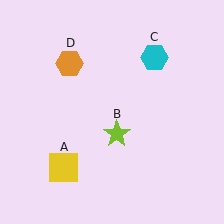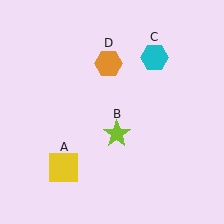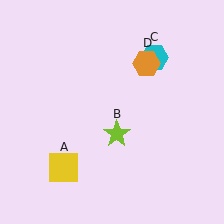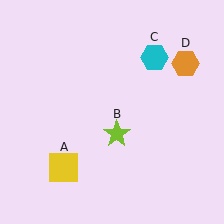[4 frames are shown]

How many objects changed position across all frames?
1 object changed position: orange hexagon (object D).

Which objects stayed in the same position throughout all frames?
Yellow square (object A) and lime star (object B) and cyan hexagon (object C) remained stationary.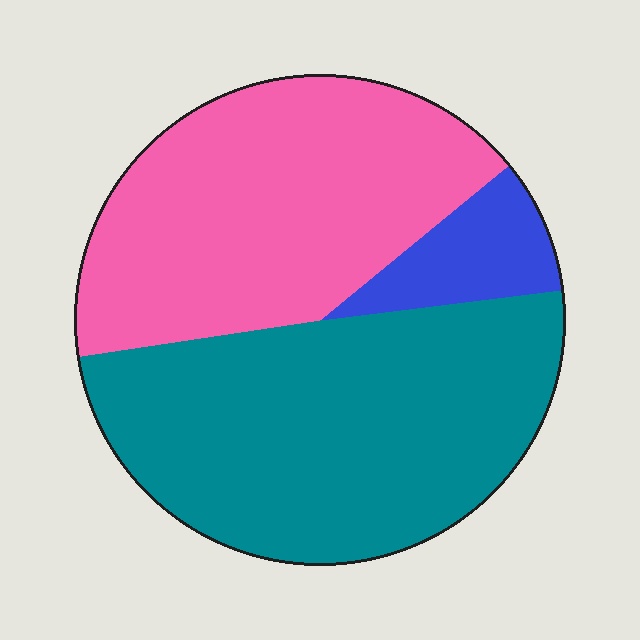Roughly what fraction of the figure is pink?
Pink covers about 40% of the figure.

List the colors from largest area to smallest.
From largest to smallest: teal, pink, blue.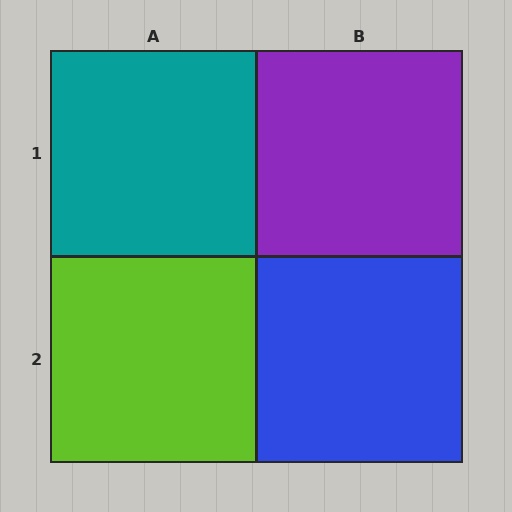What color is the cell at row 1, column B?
Purple.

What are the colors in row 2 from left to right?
Lime, blue.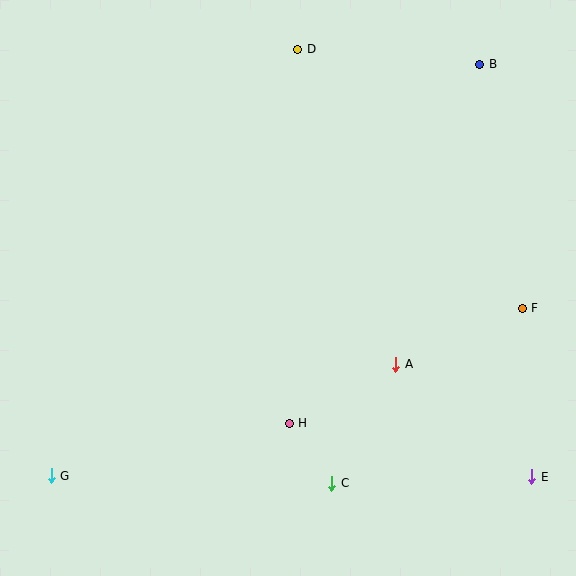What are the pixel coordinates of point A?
Point A is at (396, 364).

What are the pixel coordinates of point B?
Point B is at (480, 64).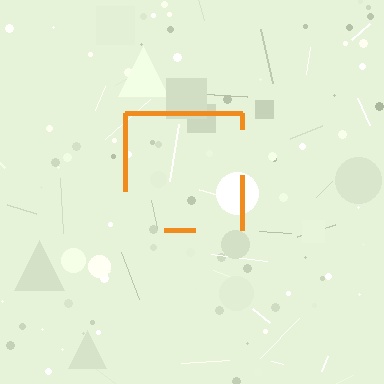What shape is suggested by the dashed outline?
The dashed outline suggests a square.